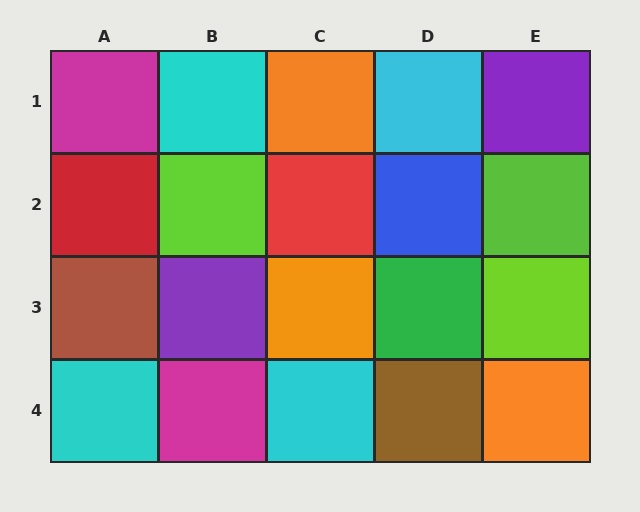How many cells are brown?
2 cells are brown.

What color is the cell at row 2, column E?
Lime.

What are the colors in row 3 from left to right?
Brown, purple, orange, green, lime.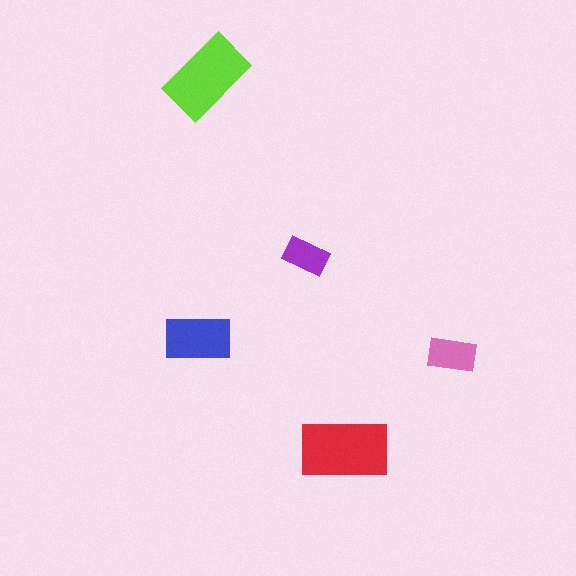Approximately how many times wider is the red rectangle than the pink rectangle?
About 2 times wider.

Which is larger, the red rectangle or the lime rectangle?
The red one.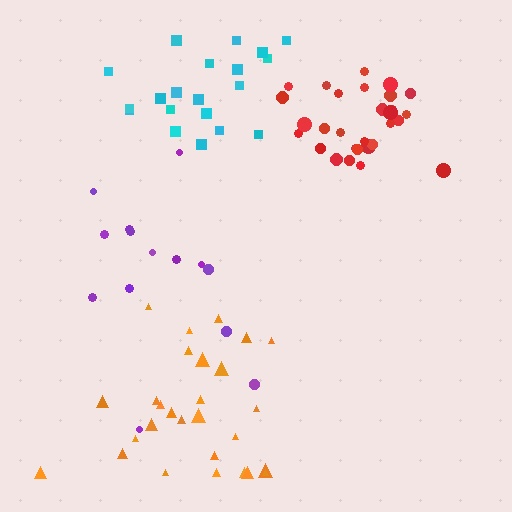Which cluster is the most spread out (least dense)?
Purple.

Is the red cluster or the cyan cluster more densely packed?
Red.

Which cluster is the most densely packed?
Red.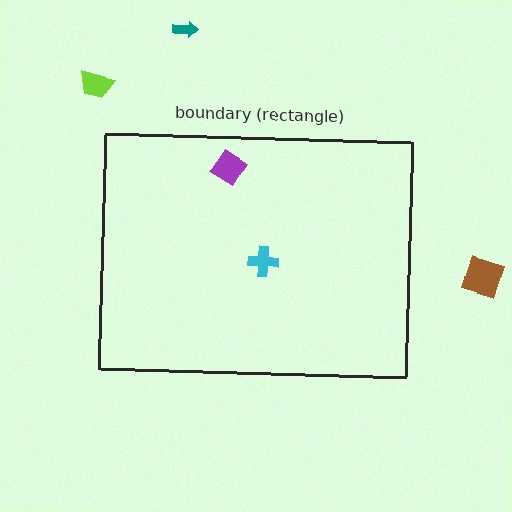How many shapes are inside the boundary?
2 inside, 3 outside.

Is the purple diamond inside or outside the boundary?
Inside.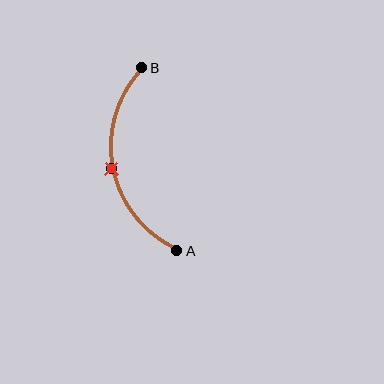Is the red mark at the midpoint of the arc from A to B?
Yes. The red mark lies on the arc at equal arc-length from both A and B — it is the arc midpoint.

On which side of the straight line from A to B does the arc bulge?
The arc bulges to the left of the straight line connecting A and B.